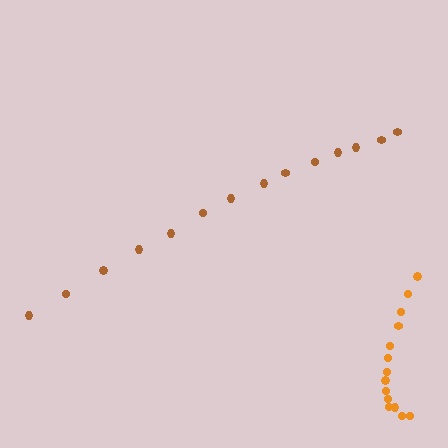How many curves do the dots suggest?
There are 2 distinct paths.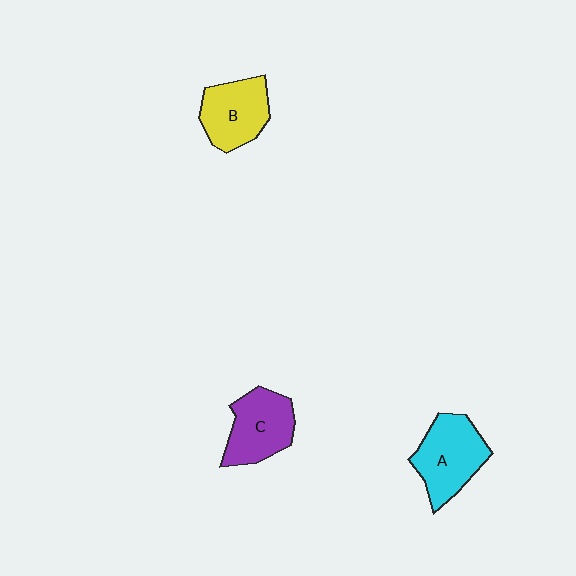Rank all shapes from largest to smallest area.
From largest to smallest: A (cyan), C (purple), B (yellow).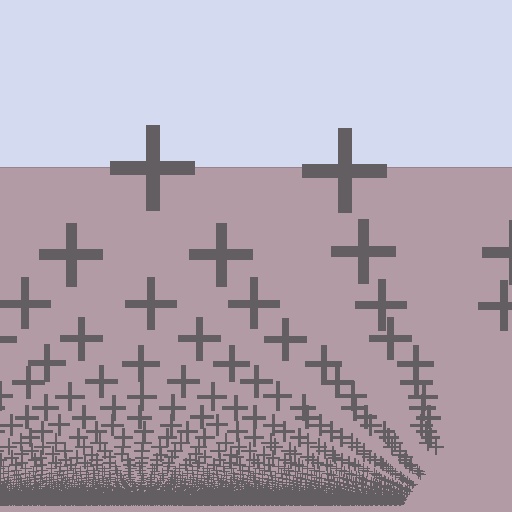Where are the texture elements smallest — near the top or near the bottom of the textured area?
Near the bottom.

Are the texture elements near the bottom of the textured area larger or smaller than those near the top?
Smaller. The gradient is inverted — elements near the bottom are smaller and denser.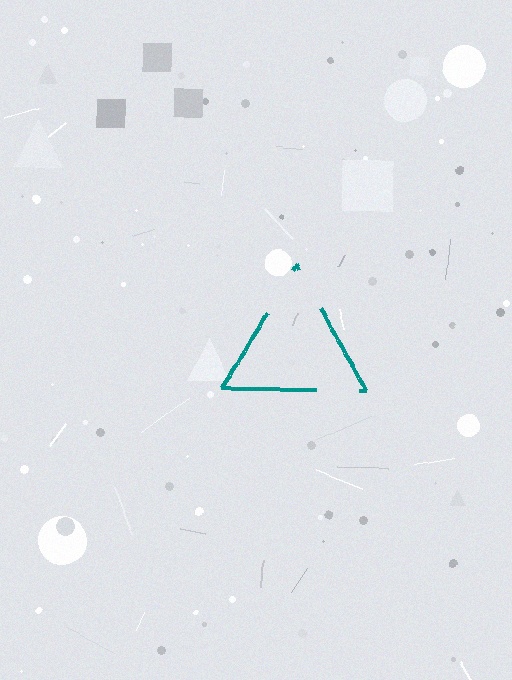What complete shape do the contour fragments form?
The contour fragments form a triangle.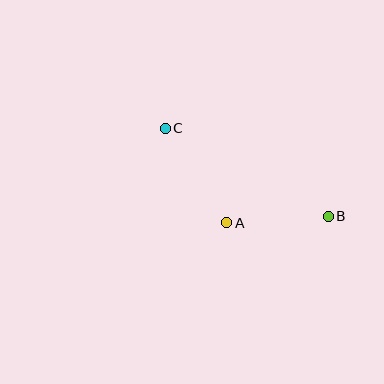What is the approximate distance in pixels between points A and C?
The distance between A and C is approximately 113 pixels.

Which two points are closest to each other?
Points A and B are closest to each other.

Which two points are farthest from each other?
Points B and C are farthest from each other.